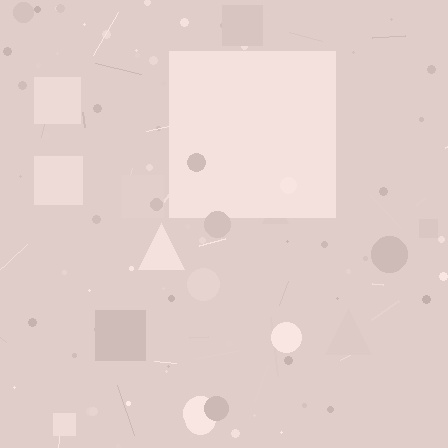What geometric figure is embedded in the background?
A square is embedded in the background.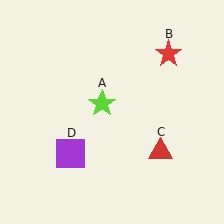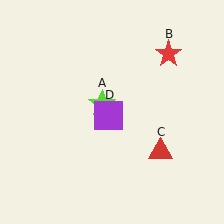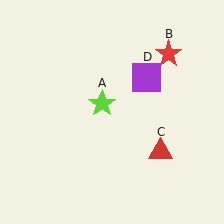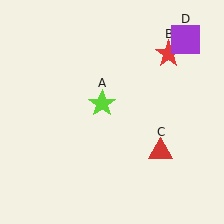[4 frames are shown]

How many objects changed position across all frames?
1 object changed position: purple square (object D).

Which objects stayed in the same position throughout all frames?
Lime star (object A) and red star (object B) and red triangle (object C) remained stationary.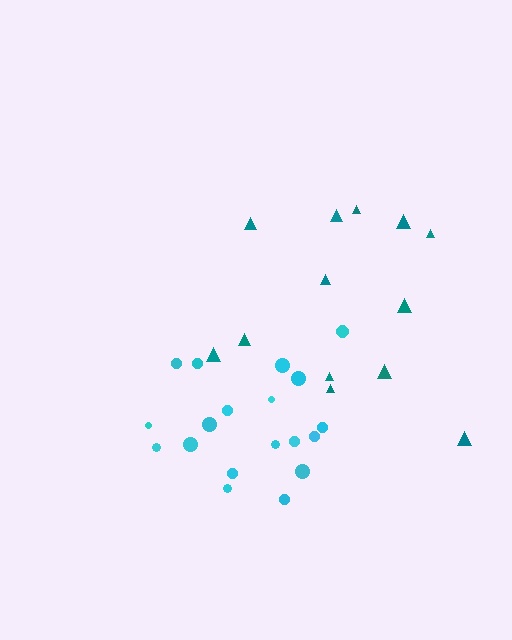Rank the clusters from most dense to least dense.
cyan, teal.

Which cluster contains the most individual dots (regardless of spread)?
Cyan (19).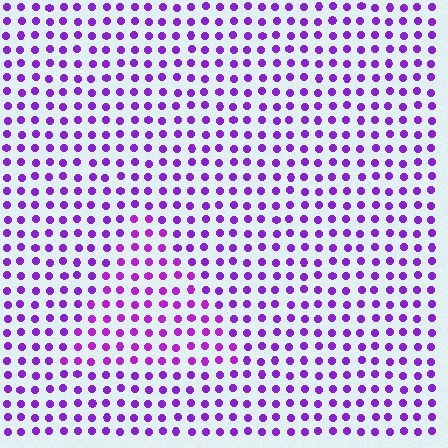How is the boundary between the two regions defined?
The boundary is defined purely by a slight shift in hue (about 16 degrees). Spacing, size, and orientation are identical on both sides.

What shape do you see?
I see a triangle.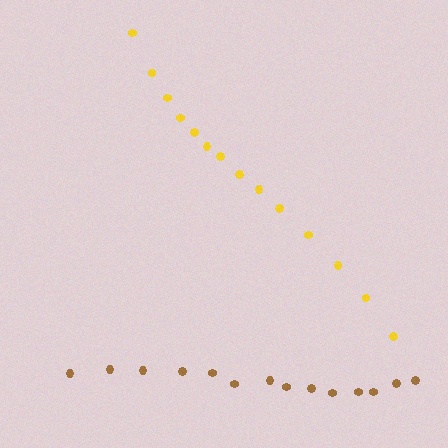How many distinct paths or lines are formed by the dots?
There are 2 distinct paths.